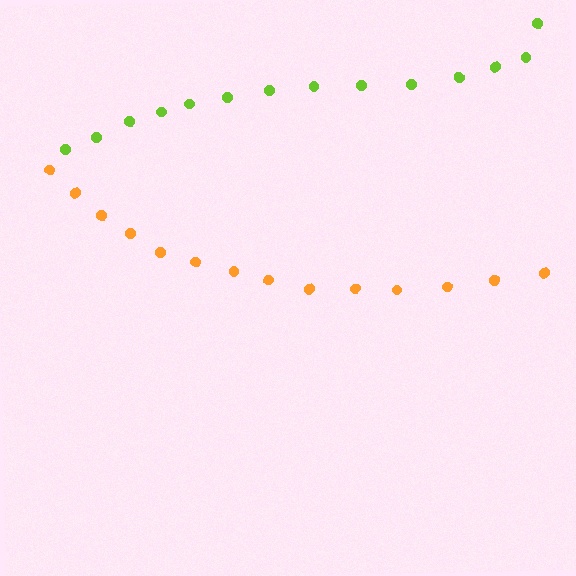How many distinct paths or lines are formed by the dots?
There are 2 distinct paths.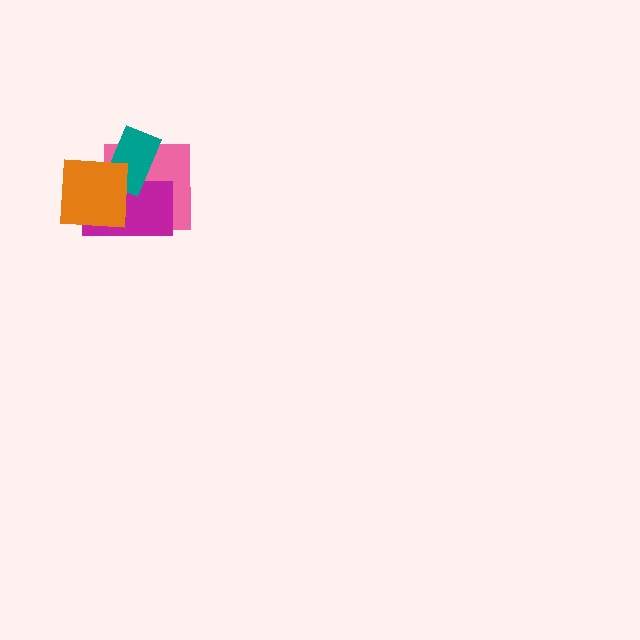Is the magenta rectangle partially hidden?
Yes, it is partially covered by another shape.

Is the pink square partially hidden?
Yes, it is partially covered by another shape.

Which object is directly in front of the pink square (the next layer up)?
The magenta rectangle is directly in front of the pink square.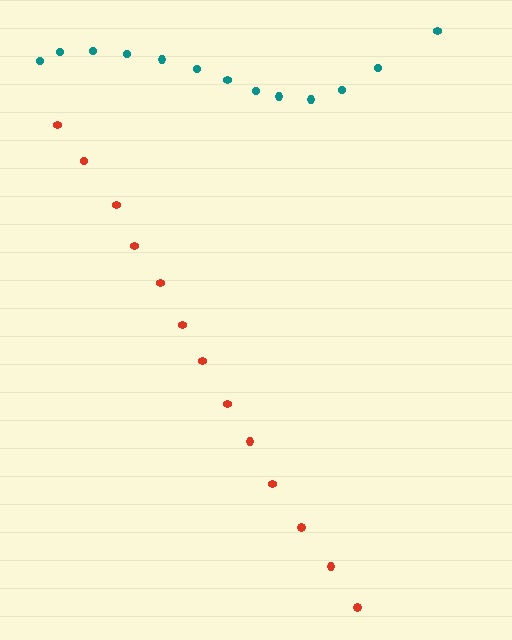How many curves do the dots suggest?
There are 2 distinct paths.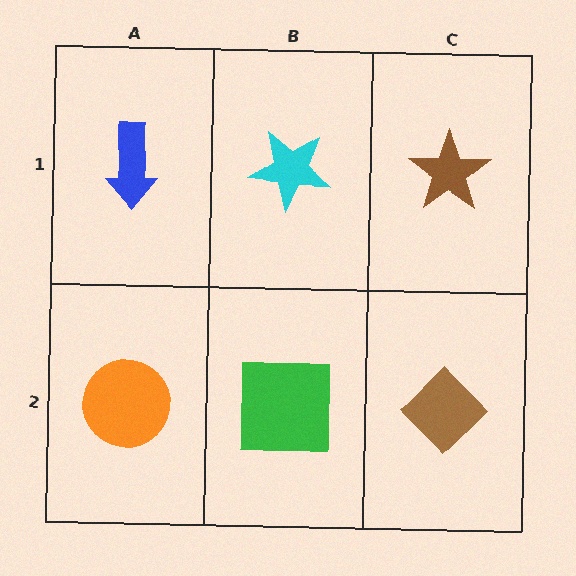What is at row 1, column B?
A cyan star.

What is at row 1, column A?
A blue arrow.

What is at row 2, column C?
A brown diamond.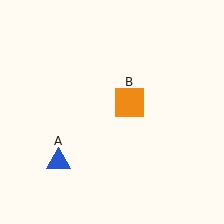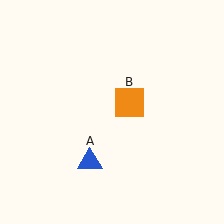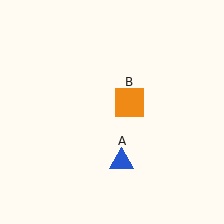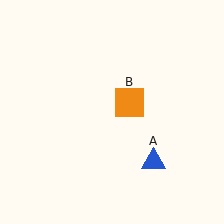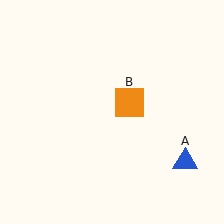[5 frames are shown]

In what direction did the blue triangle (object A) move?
The blue triangle (object A) moved right.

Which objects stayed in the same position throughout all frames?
Orange square (object B) remained stationary.